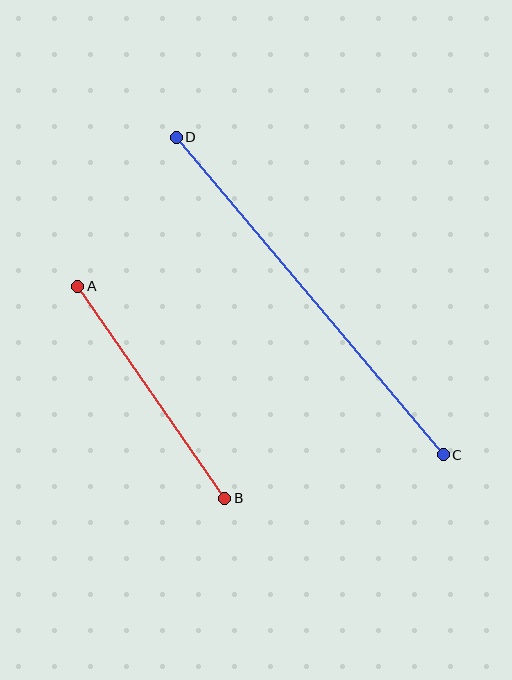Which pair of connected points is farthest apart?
Points C and D are farthest apart.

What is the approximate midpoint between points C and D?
The midpoint is at approximately (310, 296) pixels.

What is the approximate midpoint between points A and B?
The midpoint is at approximately (151, 392) pixels.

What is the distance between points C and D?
The distance is approximately 415 pixels.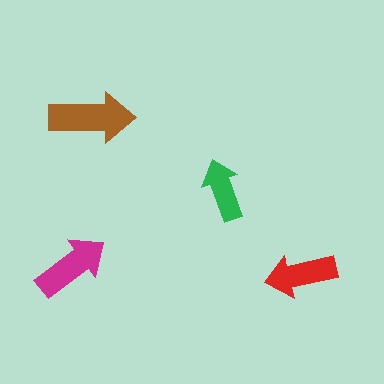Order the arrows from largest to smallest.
the brown one, the magenta one, the red one, the green one.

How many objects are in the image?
There are 4 objects in the image.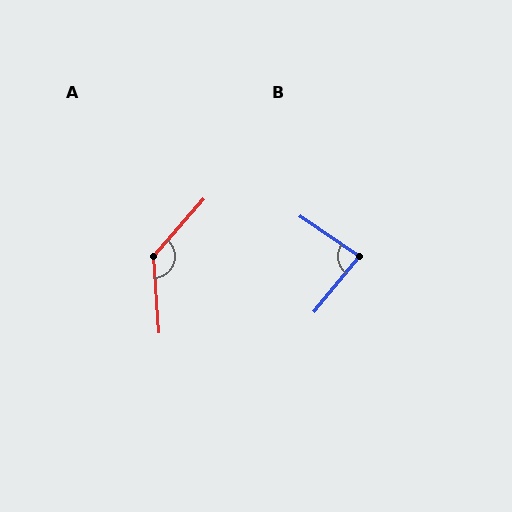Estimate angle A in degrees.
Approximately 135 degrees.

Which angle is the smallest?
B, at approximately 85 degrees.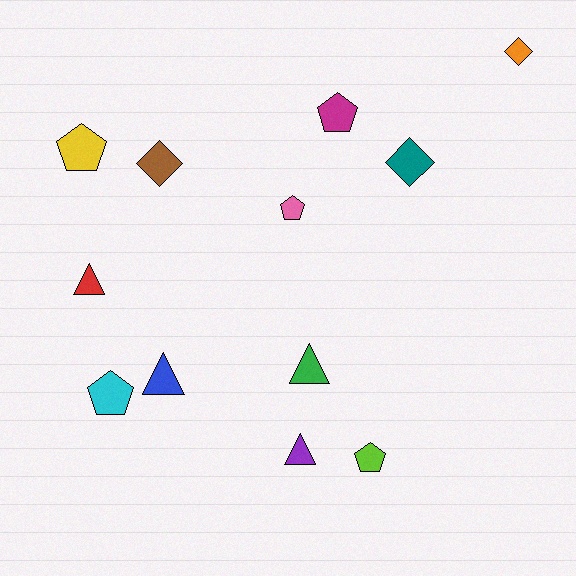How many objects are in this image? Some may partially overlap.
There are 12 objects.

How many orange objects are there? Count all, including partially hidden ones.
There is 1 orange object.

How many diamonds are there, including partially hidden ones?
There are 3 diamonds.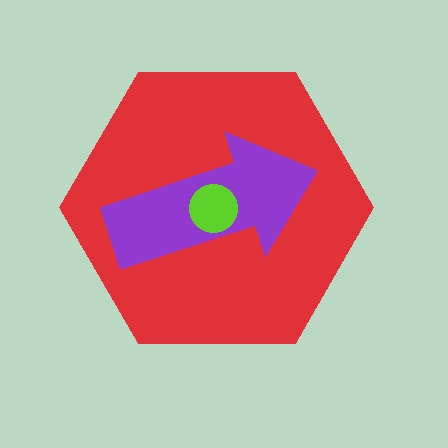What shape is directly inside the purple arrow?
The lime circle.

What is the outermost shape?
The red hexagon.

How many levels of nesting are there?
3.